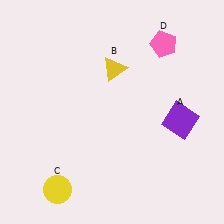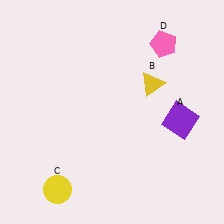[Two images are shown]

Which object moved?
The yellow triangle (B) moved right.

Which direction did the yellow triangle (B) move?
The yellow triangle (B) moved right.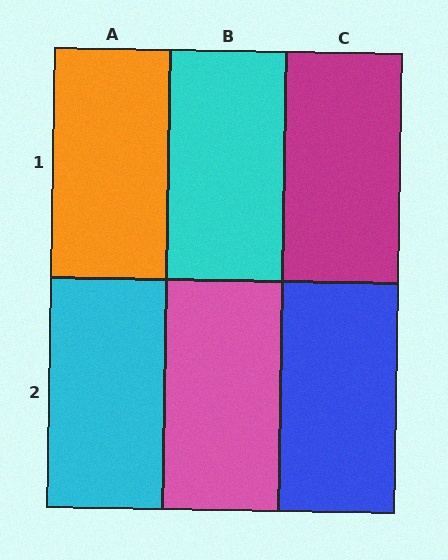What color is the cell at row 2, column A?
Cyan.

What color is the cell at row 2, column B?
Pink.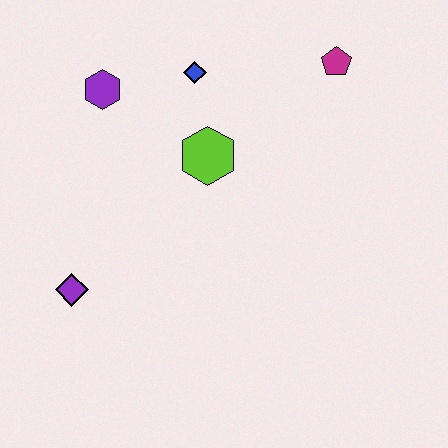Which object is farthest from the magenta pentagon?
The purple diamond is farthest from the magenta pentagon.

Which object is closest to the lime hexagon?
The blue diamond is closest to the lime hexagon.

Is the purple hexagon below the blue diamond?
Yes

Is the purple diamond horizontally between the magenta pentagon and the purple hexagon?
No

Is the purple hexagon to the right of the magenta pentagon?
No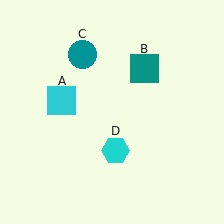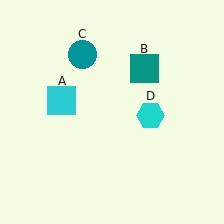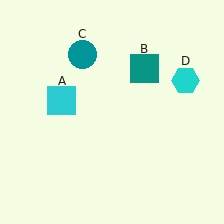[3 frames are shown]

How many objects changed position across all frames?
1 object changed position: cyan hexagon (object D).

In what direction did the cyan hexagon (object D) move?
The cyan hexagon (object D) moved up and to the right.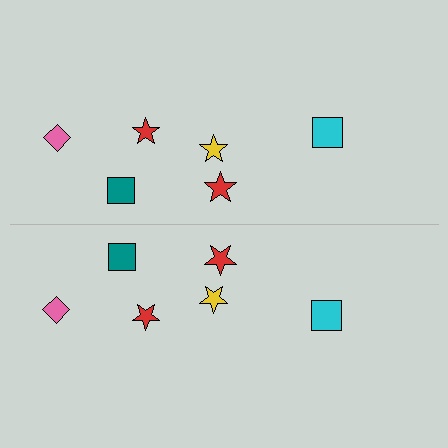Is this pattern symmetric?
Yes, this pattern has bilateral (reflection) symmetry.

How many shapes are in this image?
There are 12 shapes in this image.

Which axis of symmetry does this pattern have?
The pattern has a horizontal axis of symmetry running through the center of the image.